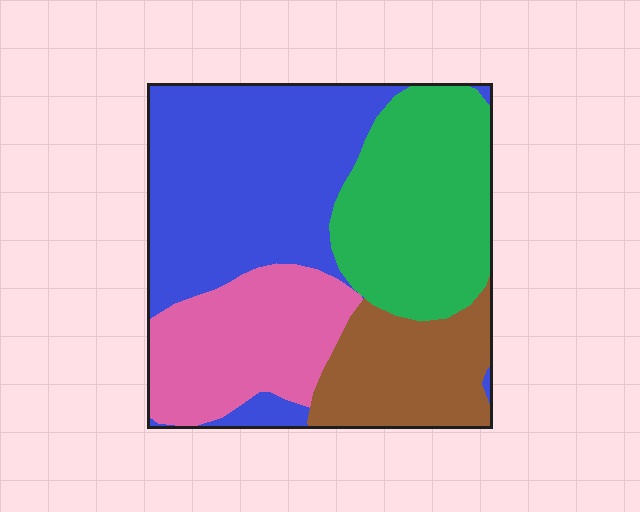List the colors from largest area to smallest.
From largest to smallest: blue, green, pink, brown.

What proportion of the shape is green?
Green covers about 25% of the shape.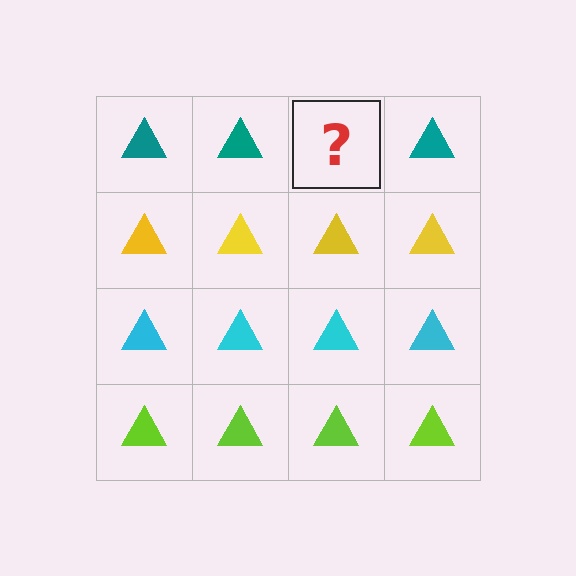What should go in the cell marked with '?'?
The missing cell should contain a teal triangle.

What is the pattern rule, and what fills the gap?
The rule is that each row has a consistent color. The gap should be filled with a teal triangle.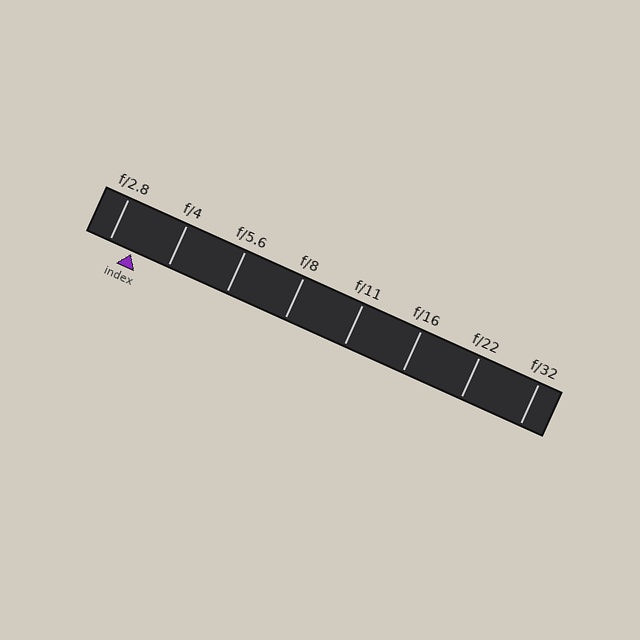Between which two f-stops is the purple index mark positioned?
The index mark is between f/2.8 and f/4.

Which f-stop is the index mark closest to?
The index mark is closest to f/2.8.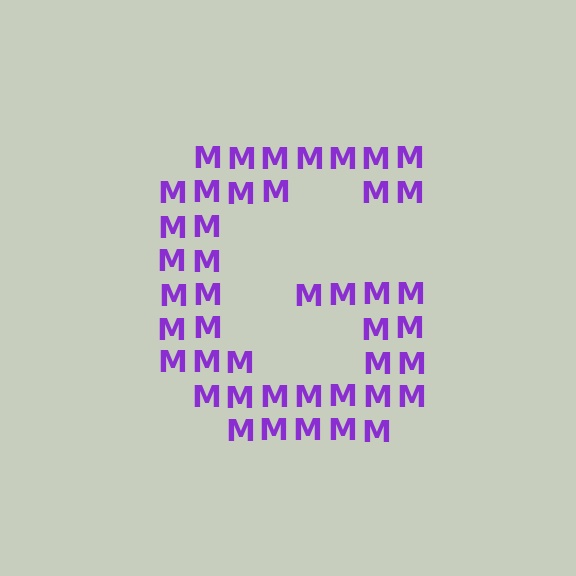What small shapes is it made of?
It is made of small letter M's.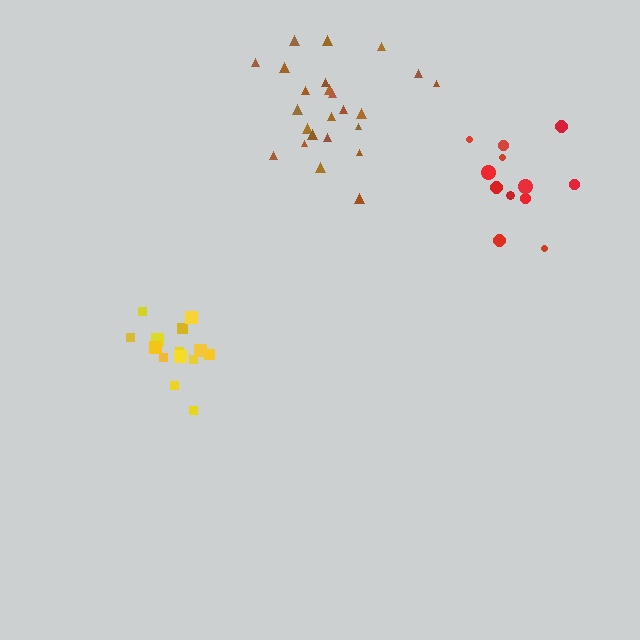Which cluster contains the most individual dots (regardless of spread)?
Brown (24).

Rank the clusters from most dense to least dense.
yellow, brown, red.